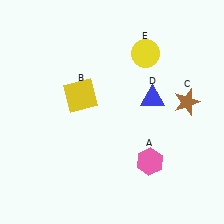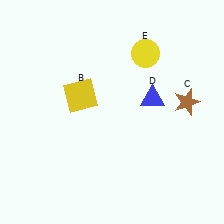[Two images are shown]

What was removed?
The pink hexagon (A) was removed in Image 2.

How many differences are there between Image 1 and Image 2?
There is 1 difference between the two images.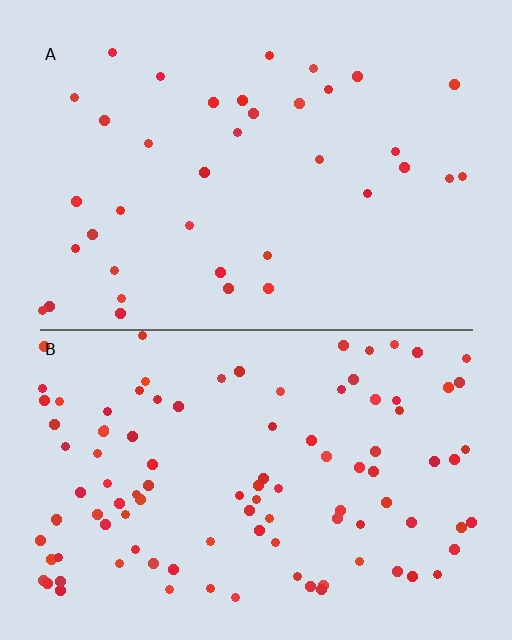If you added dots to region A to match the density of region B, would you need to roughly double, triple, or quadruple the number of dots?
Approximately triple.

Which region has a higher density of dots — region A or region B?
B (the bottom).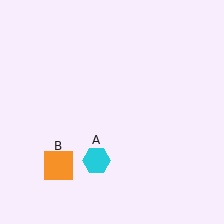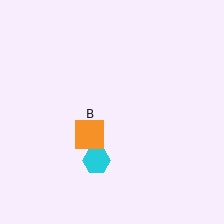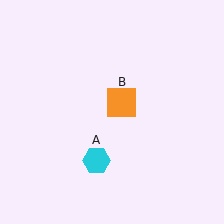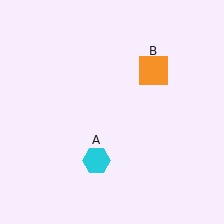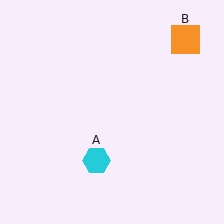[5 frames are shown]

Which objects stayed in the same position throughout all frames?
Cyan hexagon (object A) remained stationary.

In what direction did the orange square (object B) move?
The orange square (object B) moved up and to the right.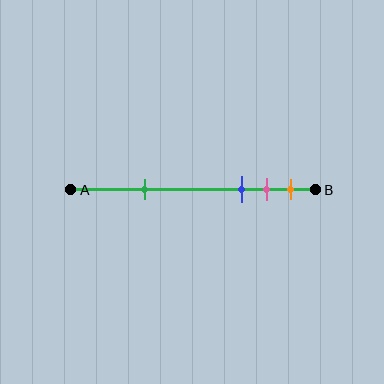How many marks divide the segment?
There are 4 marks dividing the segment.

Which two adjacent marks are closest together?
The pink and orange marks are the closest adjacent pair.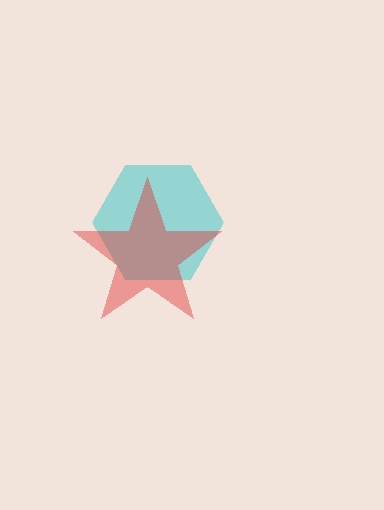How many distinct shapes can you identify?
There are 2 distinct shapes: a cyan hexagon, a red star.